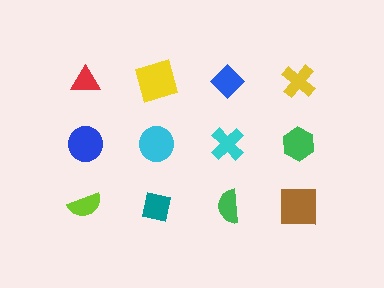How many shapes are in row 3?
4 shapes.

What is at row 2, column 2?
A cyan circle.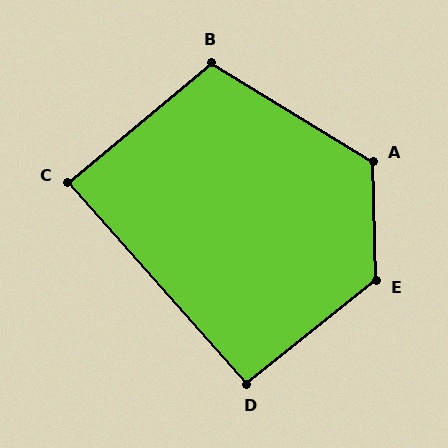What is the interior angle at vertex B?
Approximately 109 degrees (obtuse).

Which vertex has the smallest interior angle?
C, at approximately 88 degrees.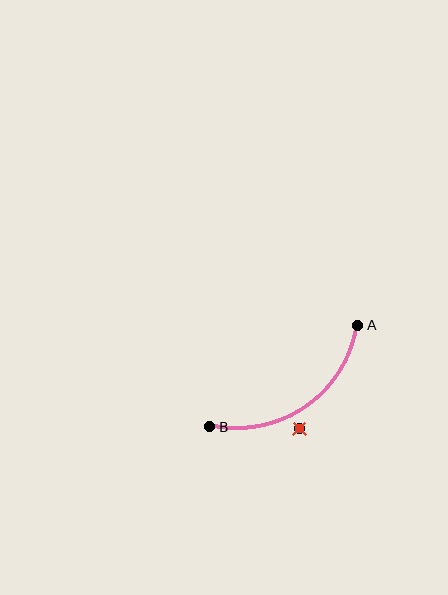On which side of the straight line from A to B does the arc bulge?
The arc bulges below and to the right of the straight line connecting A and B.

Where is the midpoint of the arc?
The arc midpoint is the point on the curve farthest from the straight line joining A and B. It sits below and to the right of that line.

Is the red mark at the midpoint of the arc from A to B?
No — the red mark does not lie on the arc at all. It sits slightly outside the curve.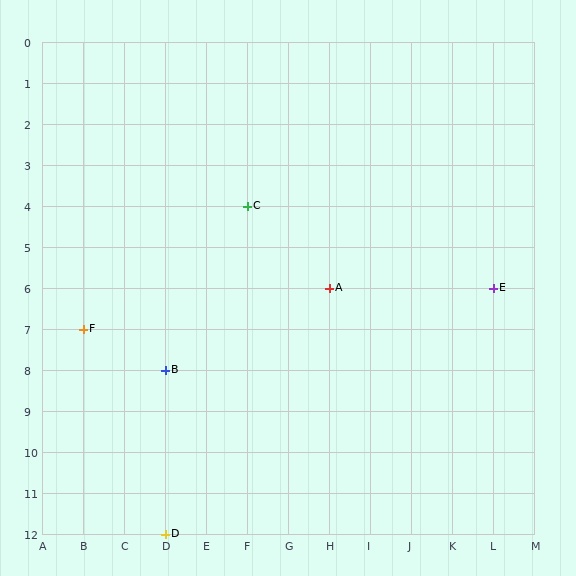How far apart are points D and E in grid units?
Points D and E are 8 columns and 6 rows apart (about 10.0 grid units diagonally).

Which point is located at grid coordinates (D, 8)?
Point B is at (D, 8).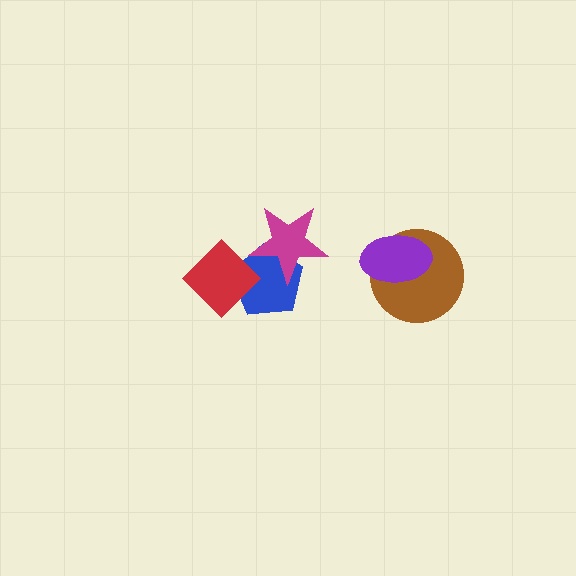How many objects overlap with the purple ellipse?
1 object overlaps with the purple ellipse.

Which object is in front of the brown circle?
The purple ellipse is in front of the brown circle.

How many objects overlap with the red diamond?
1 object overlaps with the red diamond.